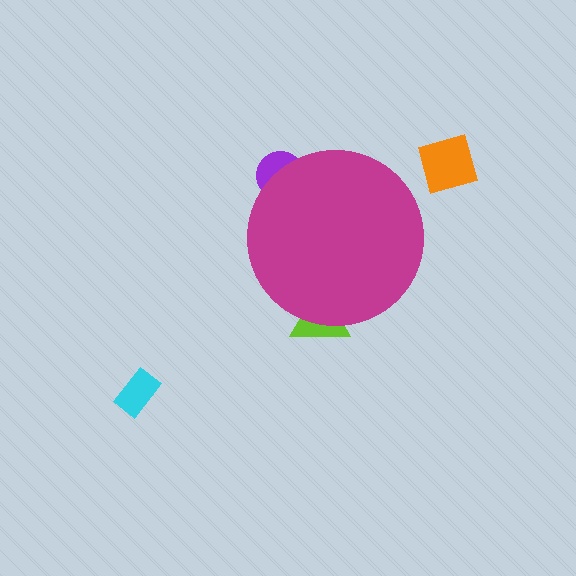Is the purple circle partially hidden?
Yes, the purple circle is partially hidden behind the magenta circle.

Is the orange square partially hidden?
No, the orange square is fully visible.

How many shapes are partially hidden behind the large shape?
2 shapes are partially hidden.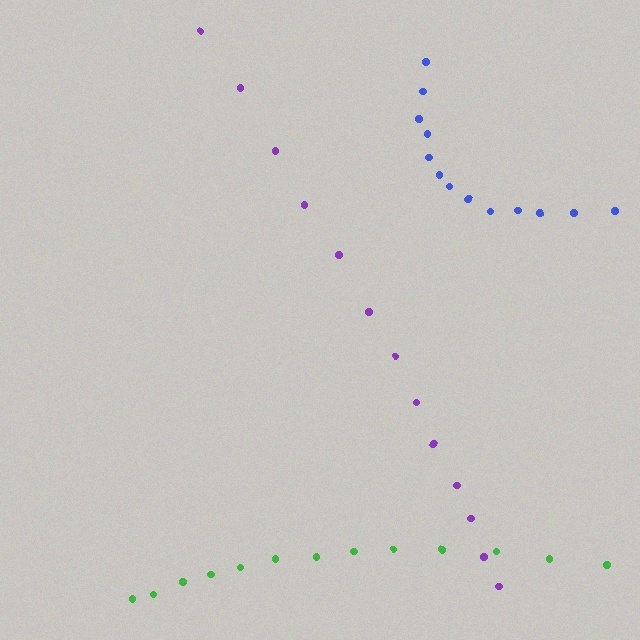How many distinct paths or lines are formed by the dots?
There are 3 distinct paths.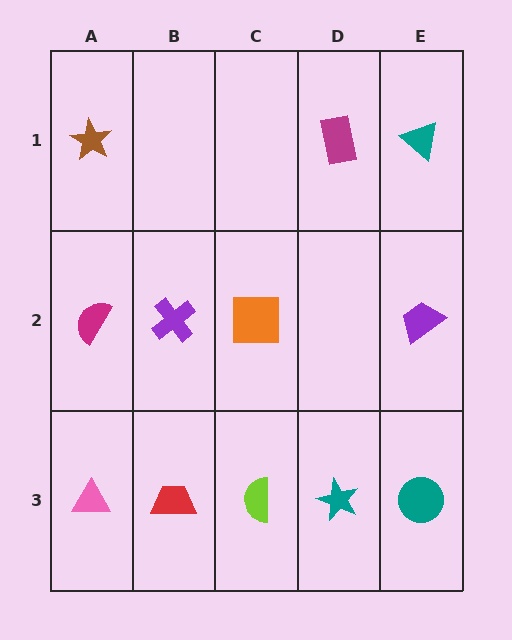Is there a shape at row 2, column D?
No, that cell is empty.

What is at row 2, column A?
A magenta semicircle.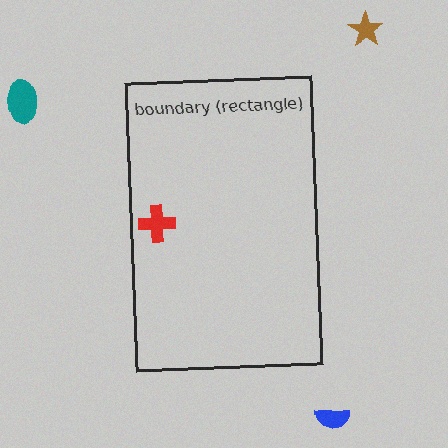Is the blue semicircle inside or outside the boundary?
Outside.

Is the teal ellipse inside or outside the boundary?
Outside.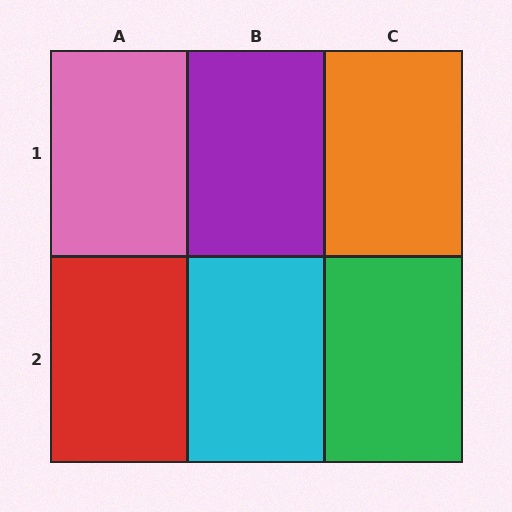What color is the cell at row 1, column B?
Purple.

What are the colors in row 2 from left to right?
Red, cyan, green.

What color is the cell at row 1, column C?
Orange.